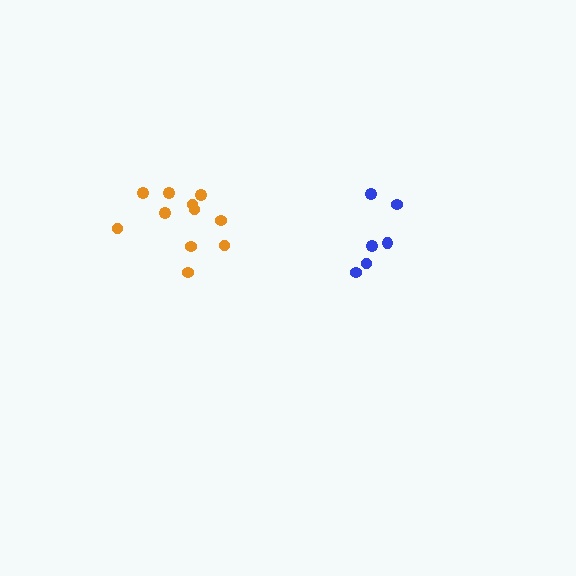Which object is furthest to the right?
The blue cluster is rightmost.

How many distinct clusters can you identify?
There are 2 distinct clusters.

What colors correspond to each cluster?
The clusters are colored: blue, orange.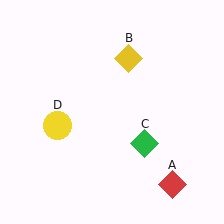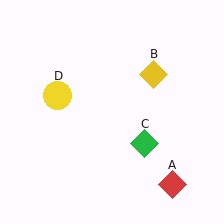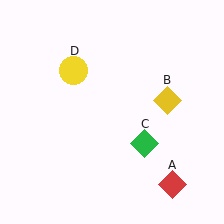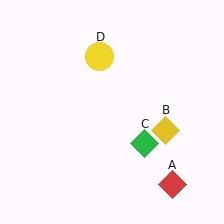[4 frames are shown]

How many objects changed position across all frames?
2 objects changed position: yellow diamond (object B), yellow circle (object D).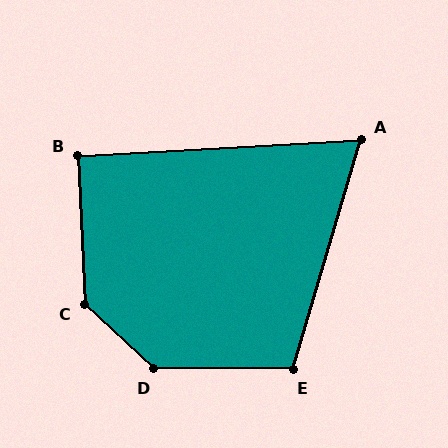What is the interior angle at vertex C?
Approximately 136 degrees (obtuse).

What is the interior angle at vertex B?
Approximately 91 degrees (approximately right).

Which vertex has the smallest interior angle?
A, at approximately 70 degrees.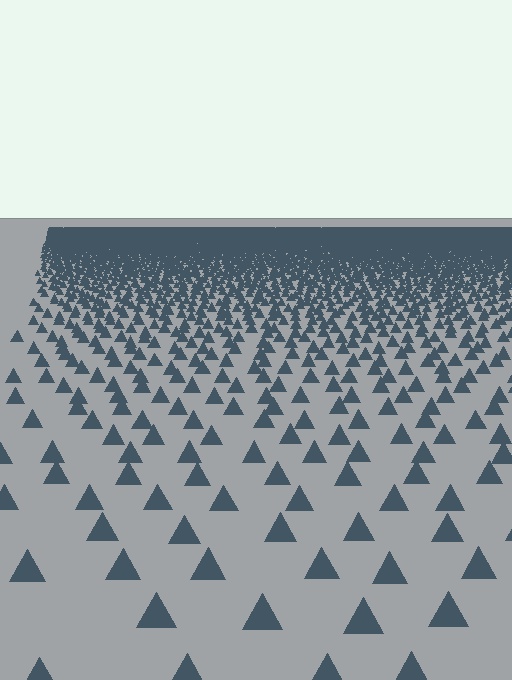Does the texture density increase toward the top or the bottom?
Density increases toward the top.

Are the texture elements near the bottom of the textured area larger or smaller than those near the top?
Larger. Near the bottom, elements are closer to the viewer and appear at a bigger on-screen size.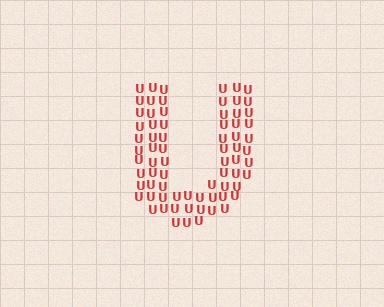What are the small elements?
The small elements are letter U's.